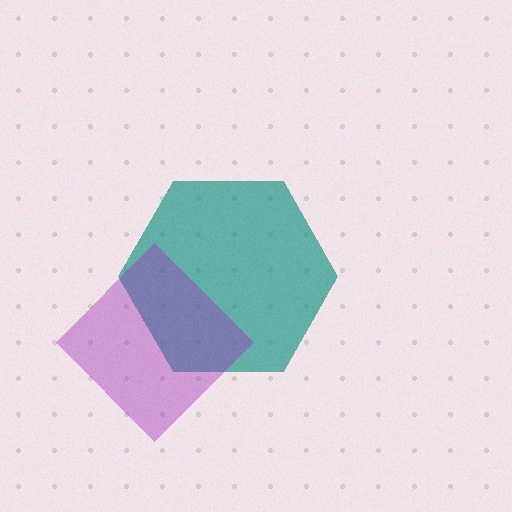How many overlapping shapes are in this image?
There are 2 overlapping shapes in the image.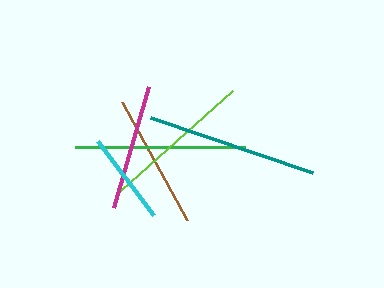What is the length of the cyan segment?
The cyan segment is approximately 93 pixels long.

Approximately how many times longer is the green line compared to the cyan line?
The green line is approximately 1.8 times the length of the cyan line.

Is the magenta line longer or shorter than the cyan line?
The magenta line is longer than the cyan line.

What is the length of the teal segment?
The teal segment is approximately 171 pixels long.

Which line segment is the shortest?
The cyan line is the shortest at approximately 93 pixels.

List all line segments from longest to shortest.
From longest to shortest: teal, green, lime, brown, magenta, cyan.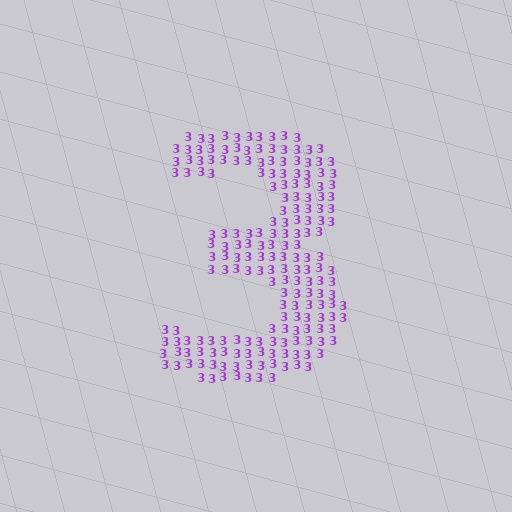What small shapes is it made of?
It is made of small digit 3's.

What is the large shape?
The large shape is the digit 3.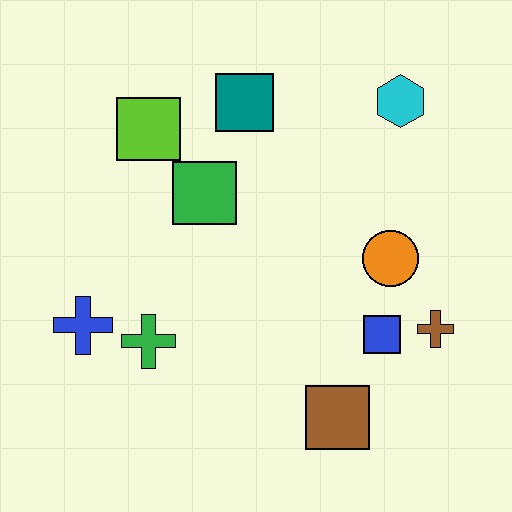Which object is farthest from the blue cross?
The cyan hexagon is farthest from the blue cross.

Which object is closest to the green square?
The lime square is closest to the green square.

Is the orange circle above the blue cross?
Yes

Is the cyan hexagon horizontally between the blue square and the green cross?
No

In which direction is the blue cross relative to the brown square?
The blue cross is to the left of the brown square.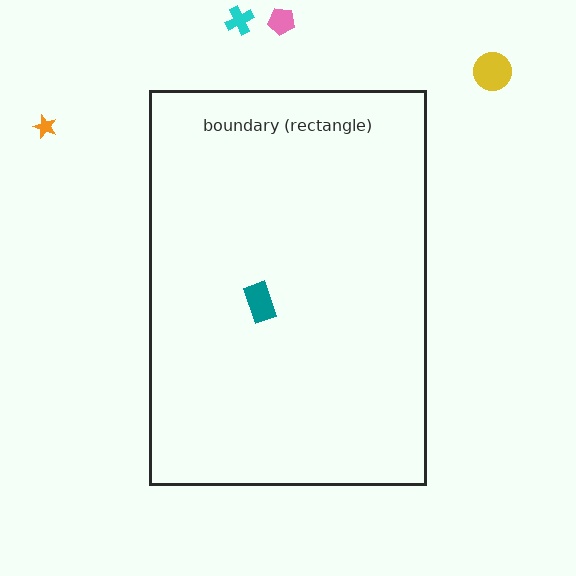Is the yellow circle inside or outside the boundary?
Outside.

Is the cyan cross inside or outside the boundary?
Outside.